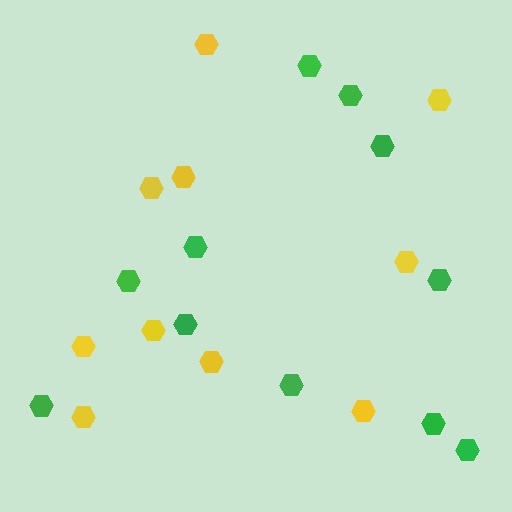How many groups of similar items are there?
There are 2 groups: one group of green hexagons (11) and one group of yellow hexagons (10).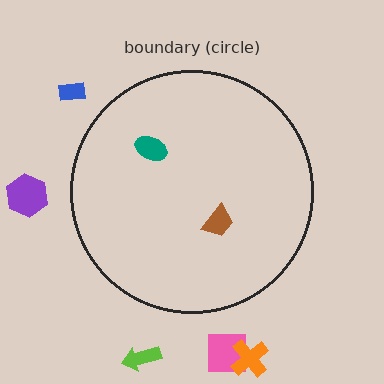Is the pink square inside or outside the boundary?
Outside.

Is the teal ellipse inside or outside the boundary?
Inside.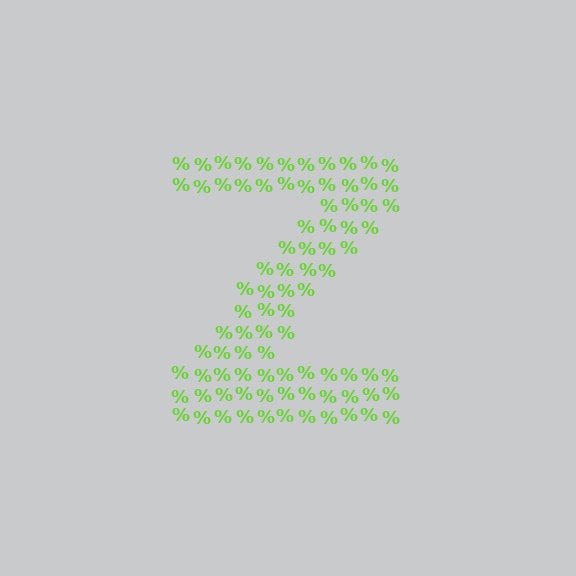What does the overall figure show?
The overall figure shows the letter Z.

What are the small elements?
The small elements are percent signs.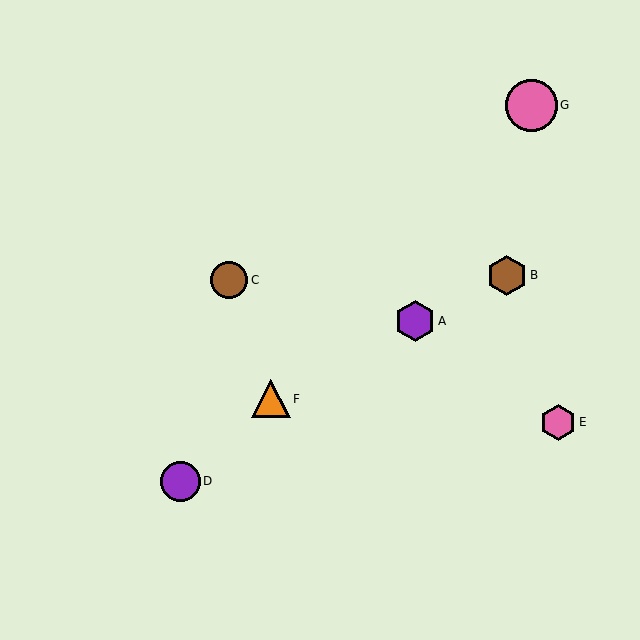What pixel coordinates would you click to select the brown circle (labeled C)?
Click at (229, 280) to select the brown circle C.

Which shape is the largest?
The pink circle (labeled G) is the largest.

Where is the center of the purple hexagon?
The center of the purple hexagon is at (415, 321).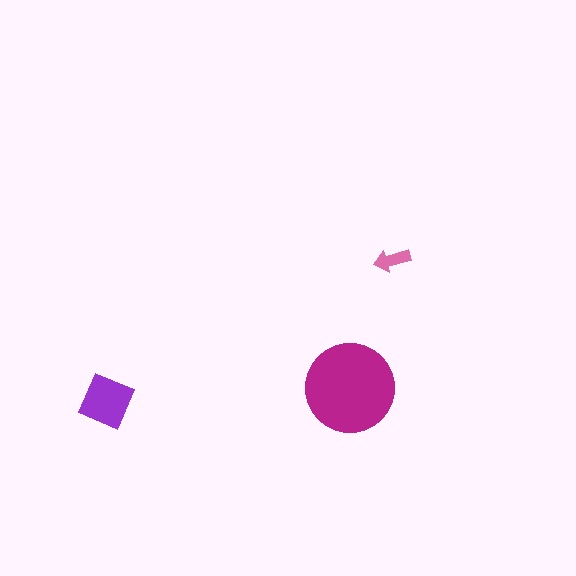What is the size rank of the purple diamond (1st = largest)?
2nd.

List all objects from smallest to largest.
The pink arrow, the purple diamond, the magenta circle.